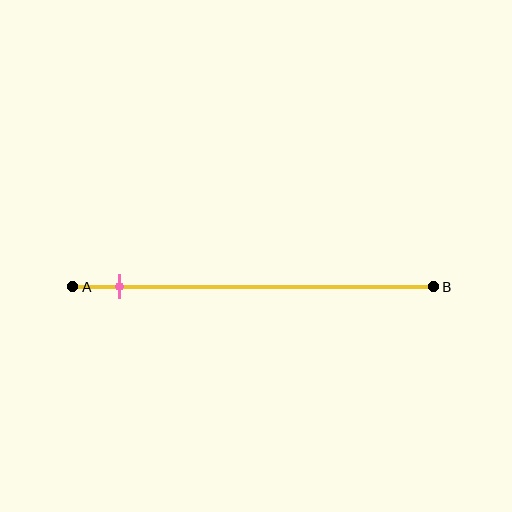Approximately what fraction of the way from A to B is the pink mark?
The pink mark is approximately 15% of the way from A to B.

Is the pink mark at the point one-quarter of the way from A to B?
No, the mark is at about 15% from A, not at the 25% one-quarter point.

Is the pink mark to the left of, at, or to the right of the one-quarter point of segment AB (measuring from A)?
The pink mark is to the left of the one-quarter point of segment AB.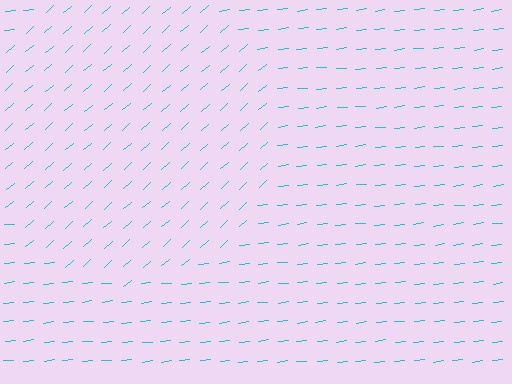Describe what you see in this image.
The image is filled with small cyan line segments. A circle region in the image has lines oriented differently from the surrounding lines, creating a visible texture boundary.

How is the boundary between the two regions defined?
The boundary is defined purely by a change in line orientation (approximately 35 degrees difference). All lines are the same color and thickness.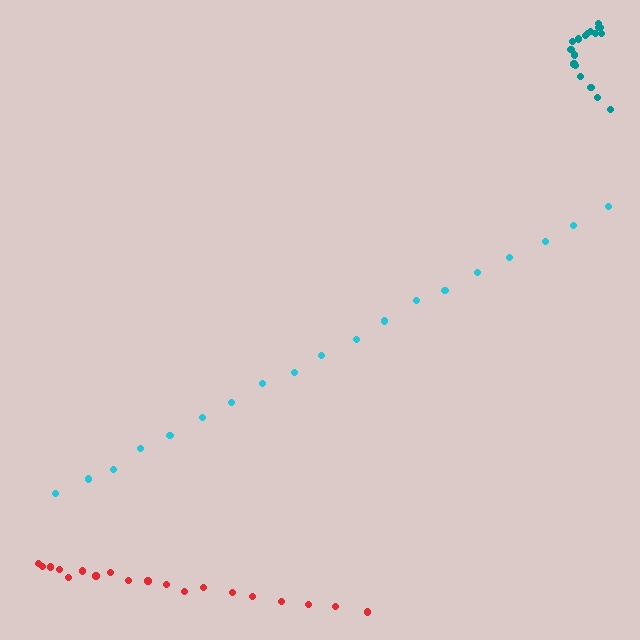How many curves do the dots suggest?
There are 3 distinct paths.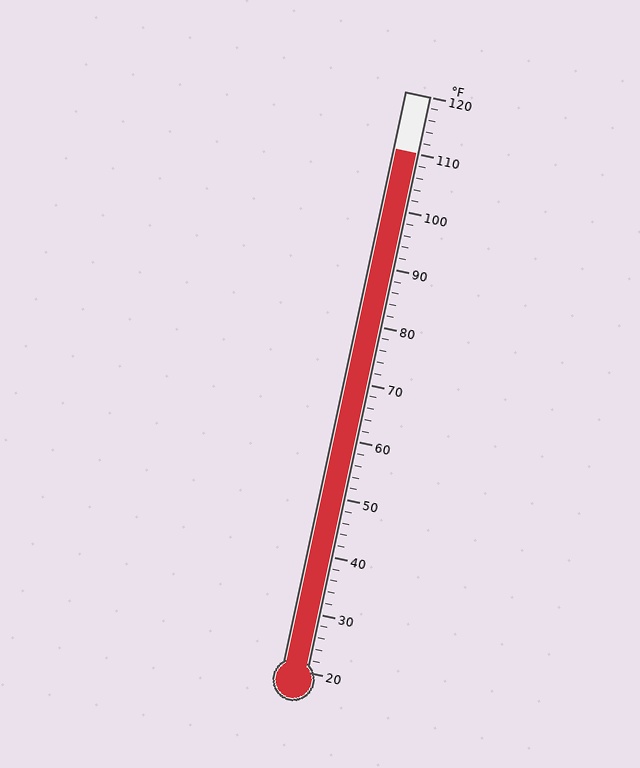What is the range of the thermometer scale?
The thermometer scale ranges from 20°F to 120°F.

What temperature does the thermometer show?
The thermometer shows approximately 110°F.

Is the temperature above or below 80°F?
The temperature is above 80°F.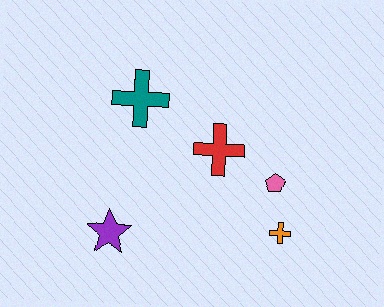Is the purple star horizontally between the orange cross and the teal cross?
No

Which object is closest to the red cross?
The pink pentagon is closest to the red cross.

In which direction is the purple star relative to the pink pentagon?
The purple star is to the left of the pink pentagon.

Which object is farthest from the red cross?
The purple star is farthest from the red cross.